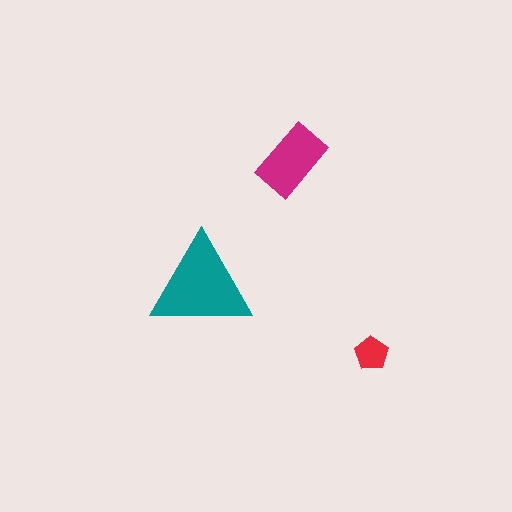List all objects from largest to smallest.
The teal triangle, the magenta rectangle, the red pentagon.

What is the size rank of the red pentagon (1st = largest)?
3rd.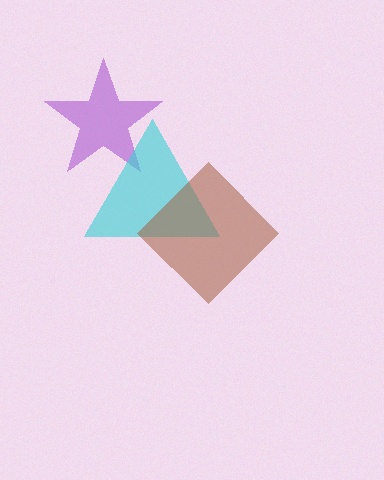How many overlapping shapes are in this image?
There are 3 overlapping shapes in the image.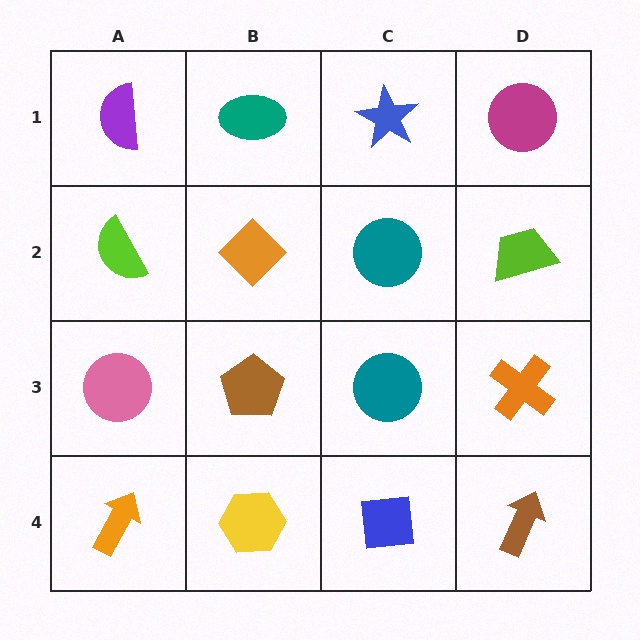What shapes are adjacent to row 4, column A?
A pink circle (row 3, column A), a yellow hexagon (row 4, column B).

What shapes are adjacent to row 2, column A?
A purple semicircle (row 1, column A), a pink circle (row 3, column A), an orange diamond (row 2, column B).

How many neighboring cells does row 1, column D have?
2.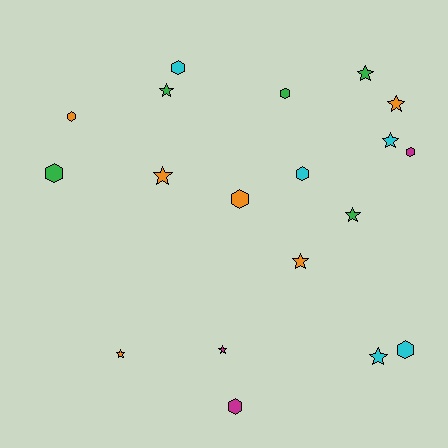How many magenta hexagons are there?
There are 2 magenta hexagons.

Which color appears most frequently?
Orange, with 6 objects.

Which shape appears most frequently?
Star, with 10 objects.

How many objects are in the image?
There are 19 objects.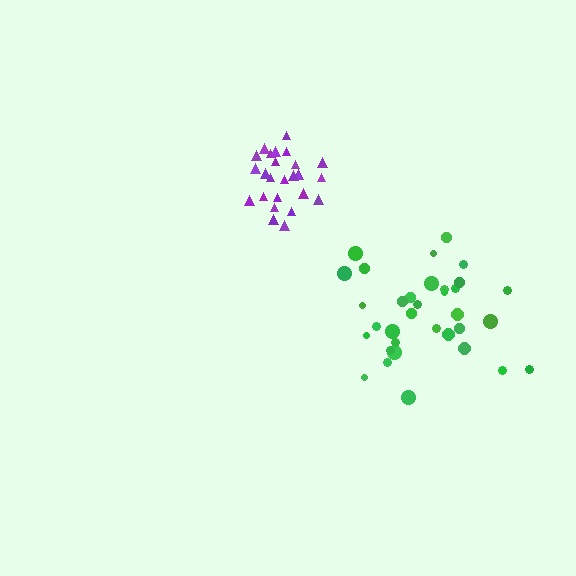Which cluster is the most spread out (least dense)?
Green.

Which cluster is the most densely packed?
Purple.